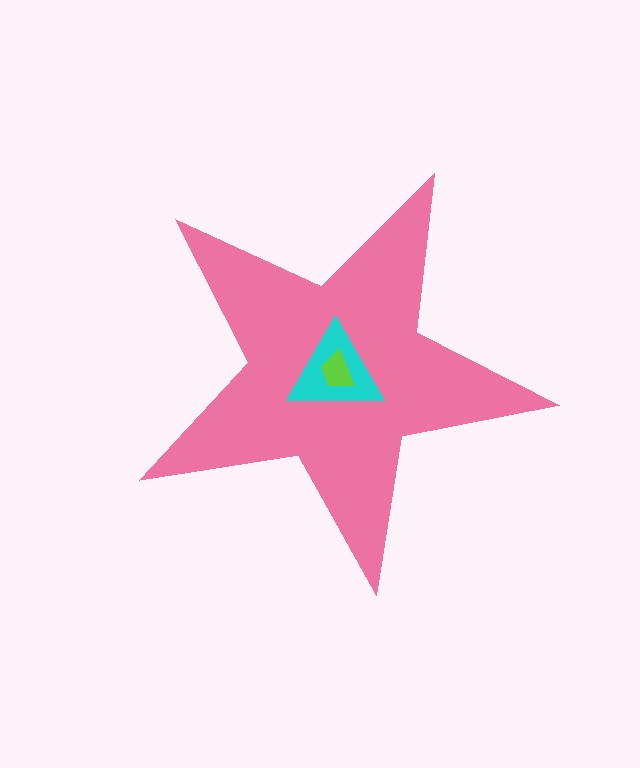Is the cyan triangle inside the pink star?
Yes.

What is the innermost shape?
The lime trapezoid.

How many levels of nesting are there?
3.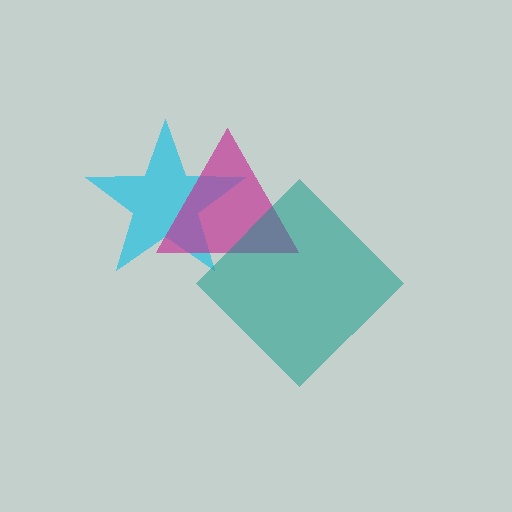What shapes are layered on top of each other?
The layered shapes are: a cyan star, a magenta triangle, a teal diamond.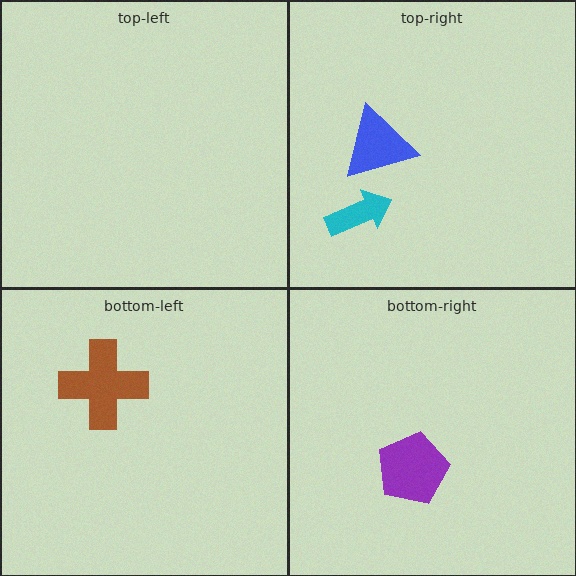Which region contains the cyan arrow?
The top-right region.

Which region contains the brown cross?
The bottom-left region.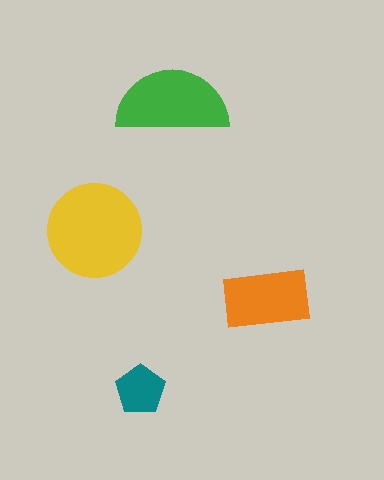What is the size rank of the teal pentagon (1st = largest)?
4th.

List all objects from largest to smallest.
The yellow circle, the green semicircle, the orange rectangle, the teal pentagon.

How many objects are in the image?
There are 4 objects in the image.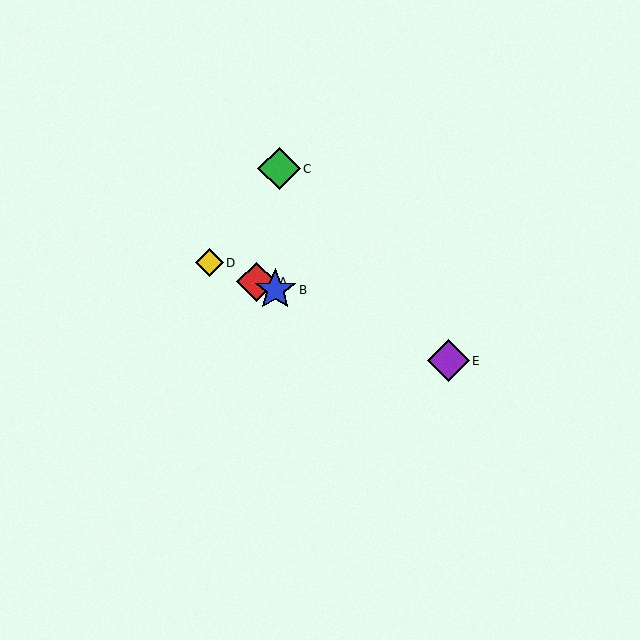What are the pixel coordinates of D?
Object D is at (210, 263).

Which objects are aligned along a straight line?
Objects A, B, D, E are aligned along a straight line.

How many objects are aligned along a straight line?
4 objects (A, B, D, E) are aligned along a straight line.